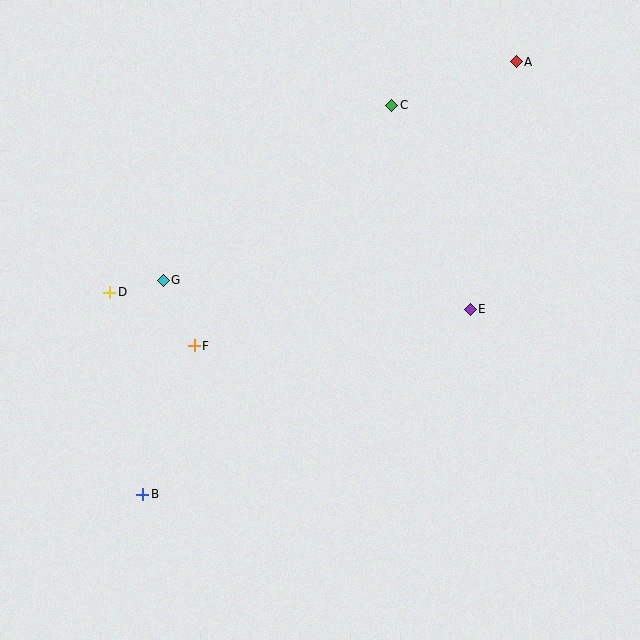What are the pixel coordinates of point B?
Point B is at (143, 494).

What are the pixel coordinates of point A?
Point A is at (516, 62).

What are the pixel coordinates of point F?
Point F is at (194, 346).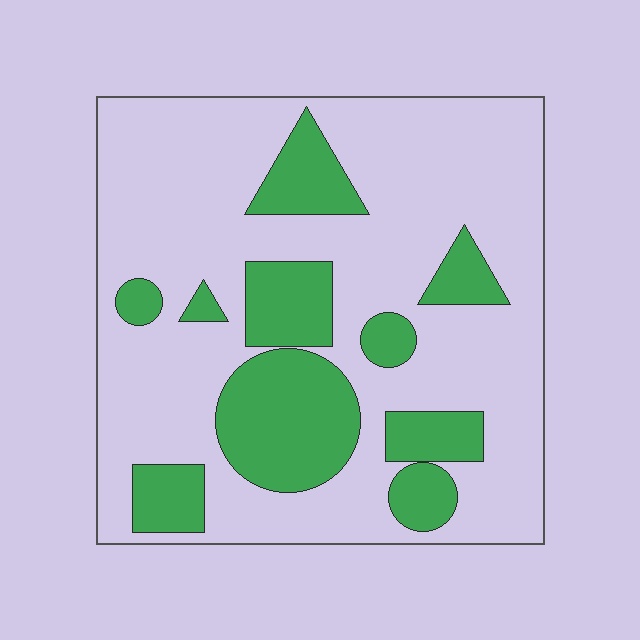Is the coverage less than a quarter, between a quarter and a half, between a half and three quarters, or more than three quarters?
Between a quarter and a half.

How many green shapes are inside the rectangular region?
10.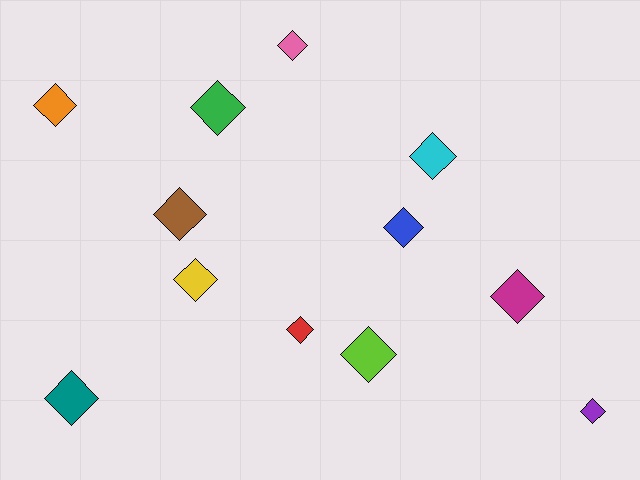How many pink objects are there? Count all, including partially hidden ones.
There is 1 pink object.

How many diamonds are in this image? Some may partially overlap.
There are 12 diamonds.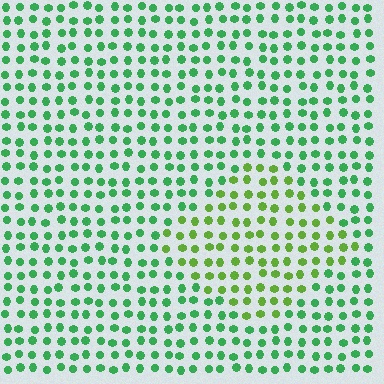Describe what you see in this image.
The image is filled with small green elements in a uniform arrangement. A diamond-shaped region is visible where the elements are tinted to a slightly different hue, forming a subtle color boundary.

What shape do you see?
I see a diamond.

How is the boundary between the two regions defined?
The boundary is defined purely by a slight shift in hue (about 36 degrees). Spacing, size, and orientation are identical on both sides.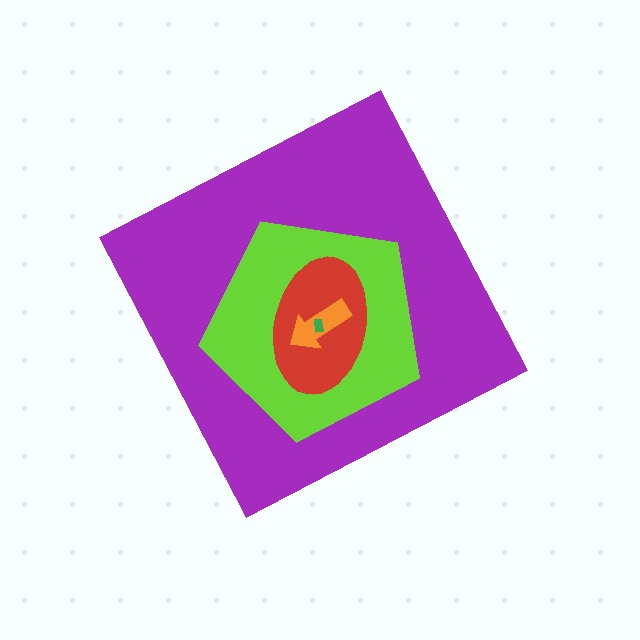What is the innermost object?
The green rectangle.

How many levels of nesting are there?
5.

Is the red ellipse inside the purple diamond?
Yes.